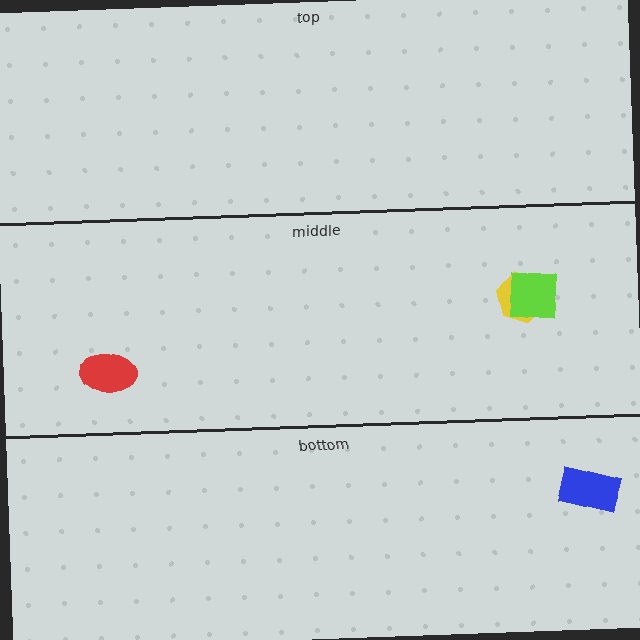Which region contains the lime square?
The middle region.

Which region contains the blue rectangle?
The bottom region.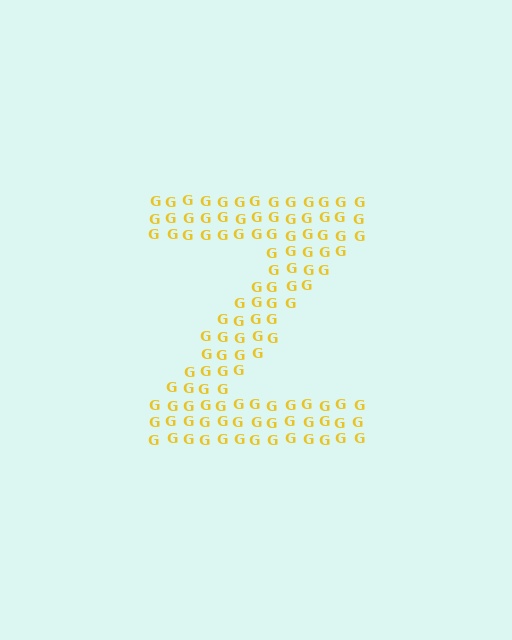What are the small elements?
The small elements are letter G's.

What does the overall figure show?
The overall figure shows the letter Z.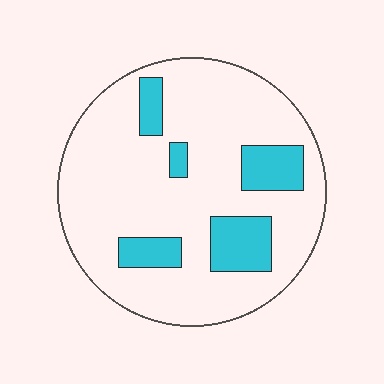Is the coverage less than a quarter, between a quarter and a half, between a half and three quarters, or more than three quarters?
Less than a quarter.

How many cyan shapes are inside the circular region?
5.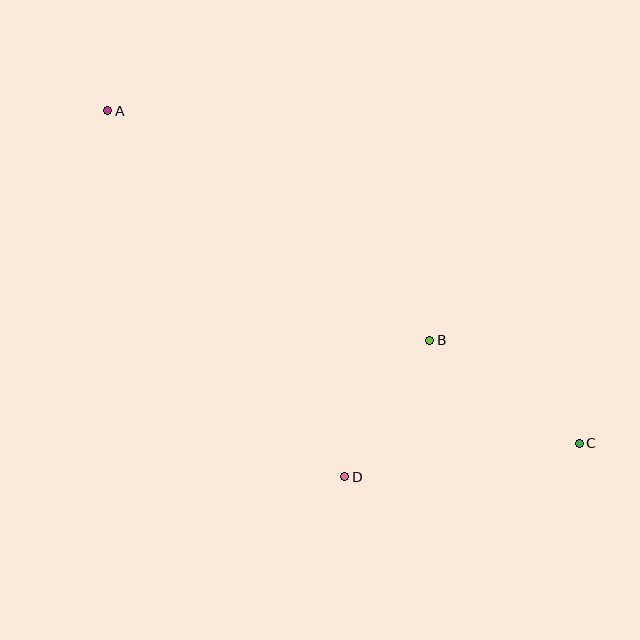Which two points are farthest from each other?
Points A and C are farthest from each other.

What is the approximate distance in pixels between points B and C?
The distance between B and C is approximately 181 pixels.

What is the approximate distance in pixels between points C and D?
The distance between C and D is approximately 237 pixels.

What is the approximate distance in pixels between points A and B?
The distance between A and B is approximately 396 pixels.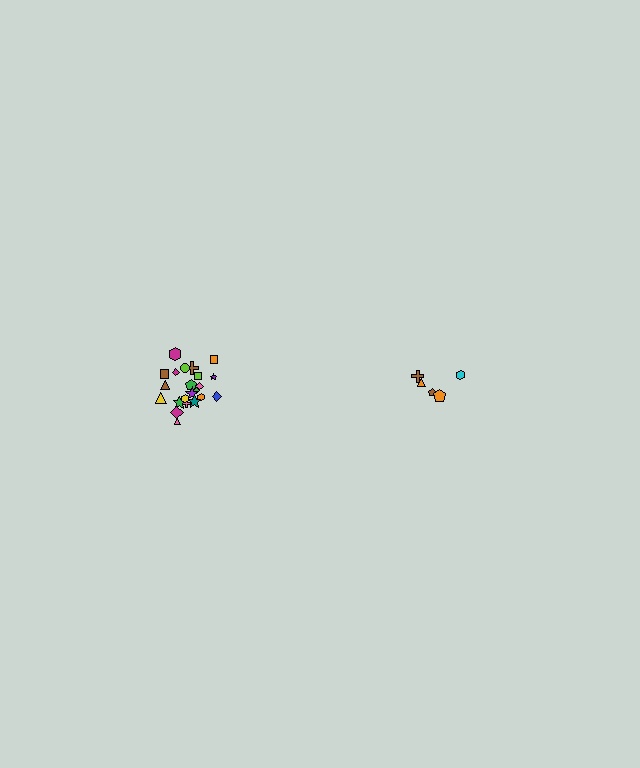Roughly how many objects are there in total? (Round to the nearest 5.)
Roughly 25 objects in total.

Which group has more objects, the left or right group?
The left group.